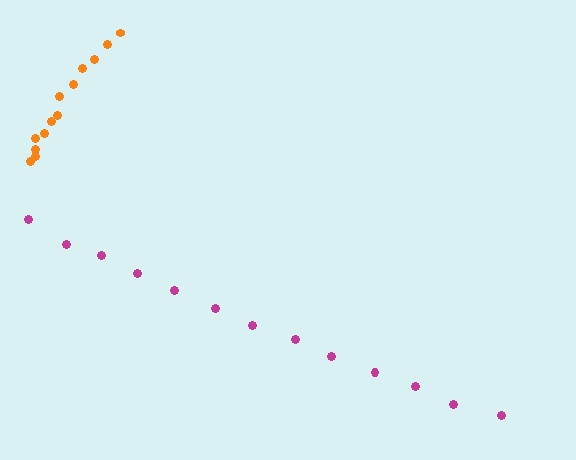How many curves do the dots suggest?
There are 2 distinct paths.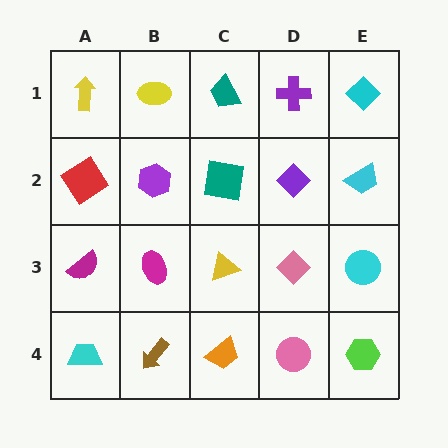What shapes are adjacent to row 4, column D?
A pink diamond (row 3, column D), an orange trapezoid (row 4, column C), a lime hexagon (row 4, column E).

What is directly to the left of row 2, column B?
A red diamond.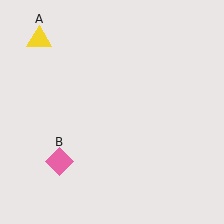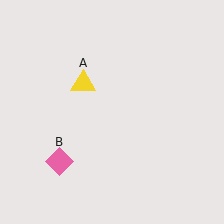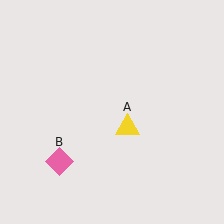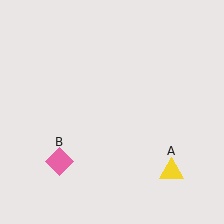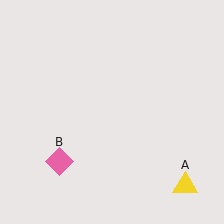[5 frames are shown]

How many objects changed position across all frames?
1 object changed position: yellow triangle (object A).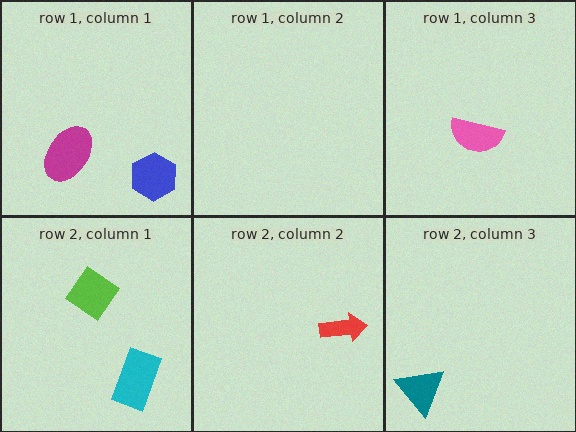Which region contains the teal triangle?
The row 2, column 3 region.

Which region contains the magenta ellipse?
The row 1, column 1 region.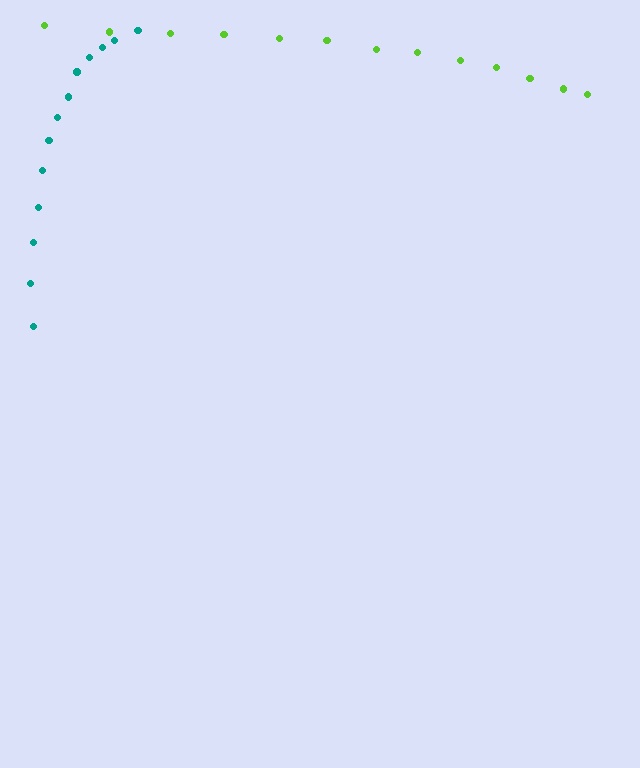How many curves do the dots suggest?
There are 2 distinct paths.